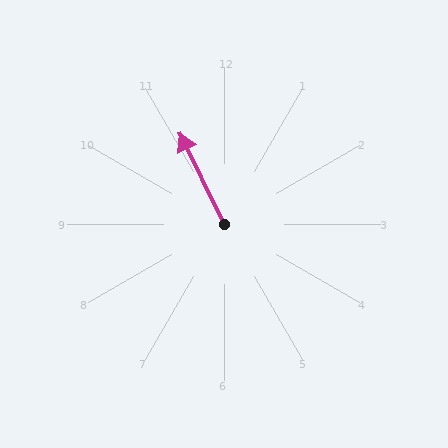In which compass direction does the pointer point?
Northwest.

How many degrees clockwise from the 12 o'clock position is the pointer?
Approximately 334 degrees.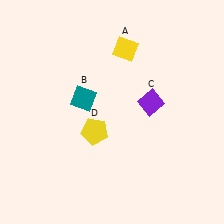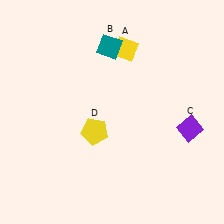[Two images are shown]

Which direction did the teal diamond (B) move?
The teal diamond (B) moved up.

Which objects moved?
The objects that moved are: the teal diamond (B), the purple diamond (C).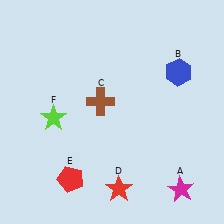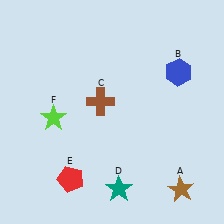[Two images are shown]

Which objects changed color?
A changed from magenta to brown. D changed from red to teal.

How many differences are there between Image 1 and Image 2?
There are 2 differences between the two images.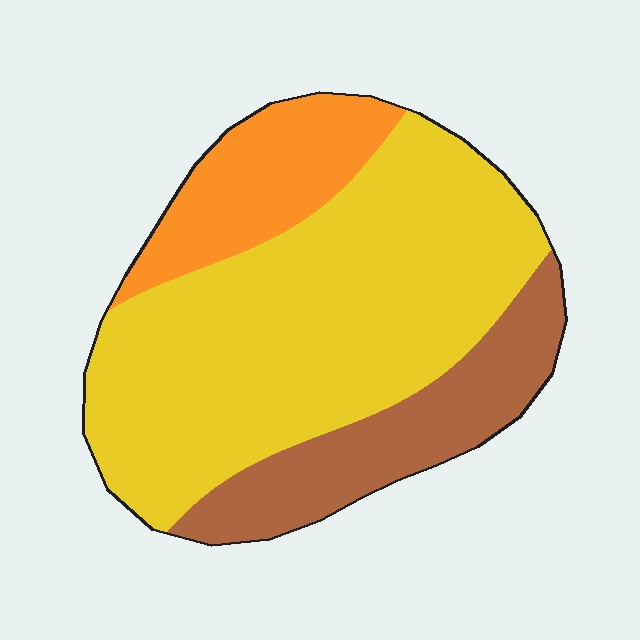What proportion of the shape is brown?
Brown covers roughly 20% of the shape.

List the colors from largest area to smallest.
From largest to smallest: yellow, brown, orange.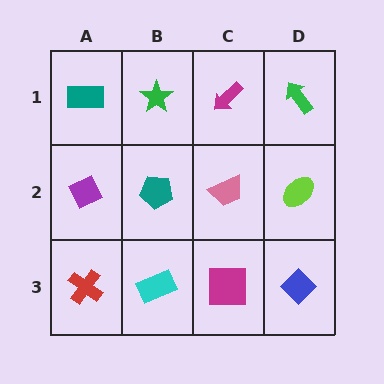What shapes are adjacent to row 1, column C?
A pink trapezoid (row 2, column C), a green star (row 1, column B), a green arrow (row 1, column D).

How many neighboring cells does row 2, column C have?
4.